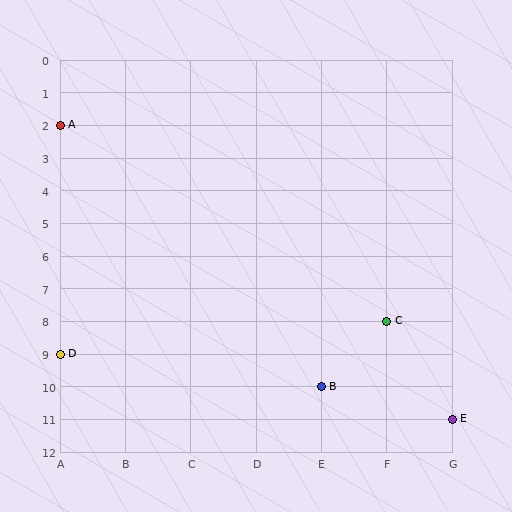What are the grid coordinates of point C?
Point C is at grid coordinates (F, 8).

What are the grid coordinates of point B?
Point B is at grid coordinates (E, 10).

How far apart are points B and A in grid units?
Points B and A are 4 columns and 8 rows apart (about 8.9 grid units diagonally).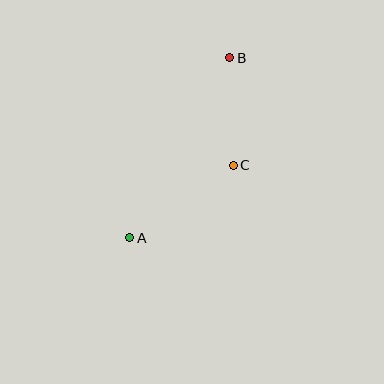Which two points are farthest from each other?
Points A and B are farthest from each other.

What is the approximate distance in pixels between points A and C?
The distance between A and C is approximately 127 pixels.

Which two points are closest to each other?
Points B and C are closest to each other.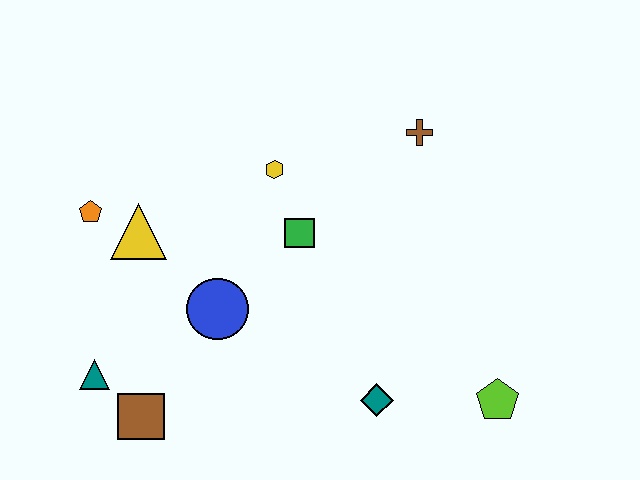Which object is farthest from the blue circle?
The lime pentagon is farthest from the blue circle.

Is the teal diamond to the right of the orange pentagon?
Yes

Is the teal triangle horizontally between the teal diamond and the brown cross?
No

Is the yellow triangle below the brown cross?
Yes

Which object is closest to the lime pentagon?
The teal diamond is closest to the lime pentagon.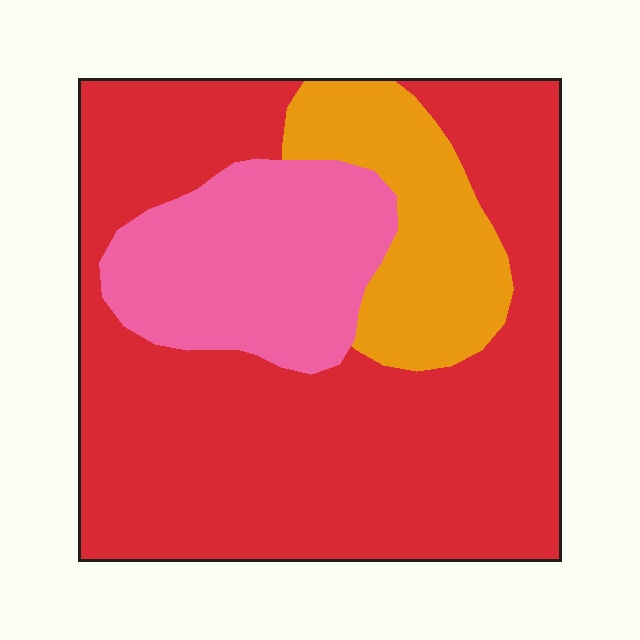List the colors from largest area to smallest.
From largest to smallest: red, pink, orange.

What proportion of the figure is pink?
Pink takes up about one fifth (1/5) of the figure.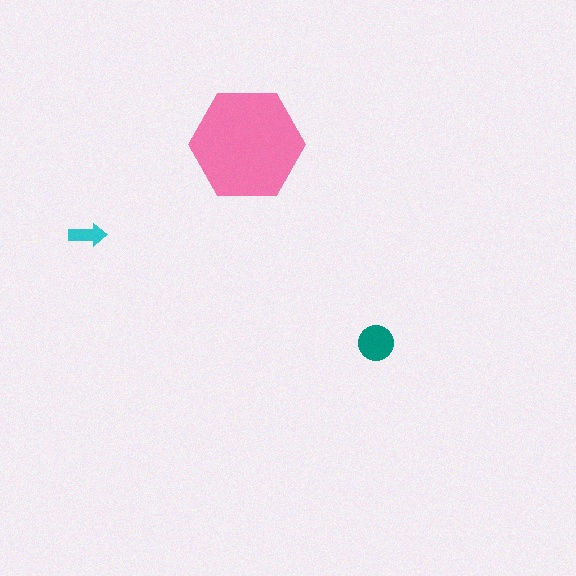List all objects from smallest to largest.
The cyan arrow, the teal circle, the pink hexagon.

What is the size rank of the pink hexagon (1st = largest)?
1st.